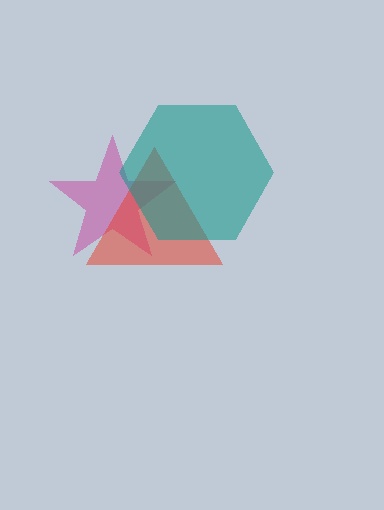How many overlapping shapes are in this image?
There are 3 overlapping shapes in the image.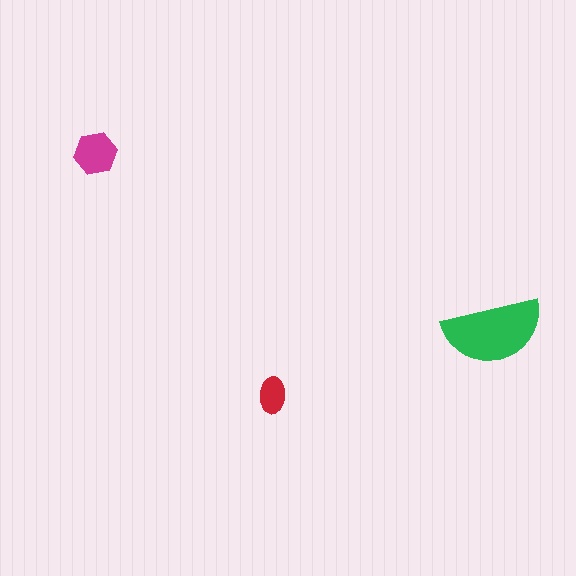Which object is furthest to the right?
The green semicircle is rightmost.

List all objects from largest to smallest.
The green semicircle, the magenta hexagon, the red ellipse.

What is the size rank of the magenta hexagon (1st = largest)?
2nd.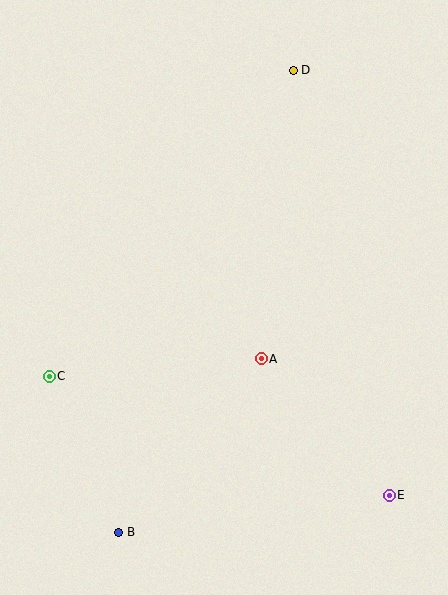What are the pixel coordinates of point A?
Point A is at (261, 359).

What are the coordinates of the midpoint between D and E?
The midpoint between D and E is at (341, 283).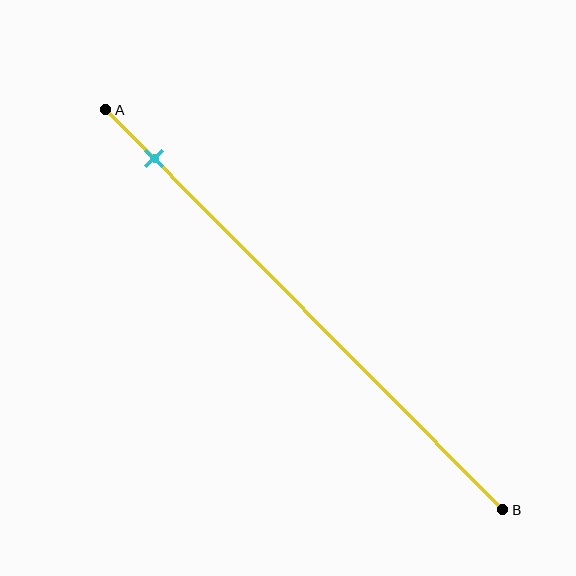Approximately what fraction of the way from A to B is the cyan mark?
The cyan mark is approximately 10% of the way from A to B.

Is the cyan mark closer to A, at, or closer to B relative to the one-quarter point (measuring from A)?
The cyan mark is closer to point A than the one-quarter point of segment AB.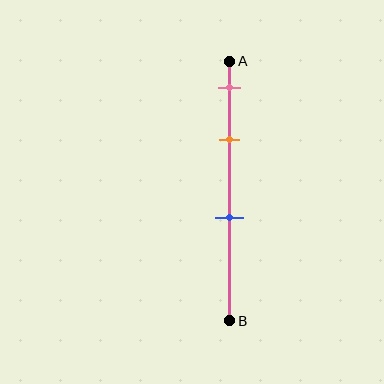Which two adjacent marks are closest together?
The pink and orange marks are the closest adjacent pair.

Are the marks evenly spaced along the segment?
No, the marks are not evenly spaced.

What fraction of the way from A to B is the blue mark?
The blue mark is approximately 60% (0.6) of the way from A to B.